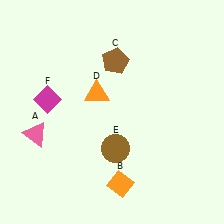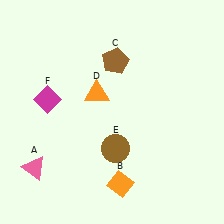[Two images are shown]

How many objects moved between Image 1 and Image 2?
1 object moved between the two images.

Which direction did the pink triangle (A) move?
The pink triangle (A) moved down.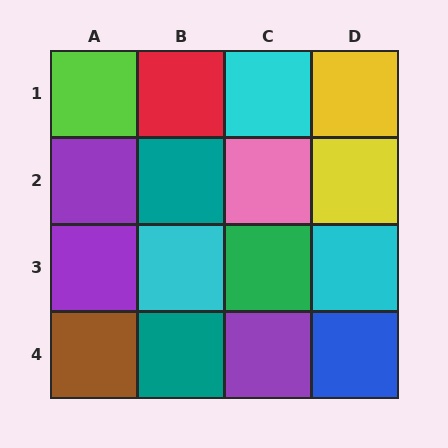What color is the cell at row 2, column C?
Pink.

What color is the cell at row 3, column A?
Purple.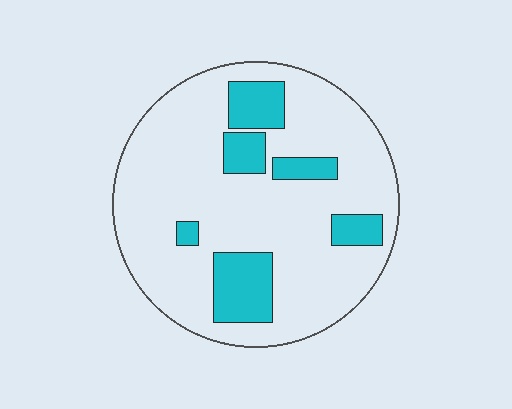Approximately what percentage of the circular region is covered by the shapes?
Approximately 20%.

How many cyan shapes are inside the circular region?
6.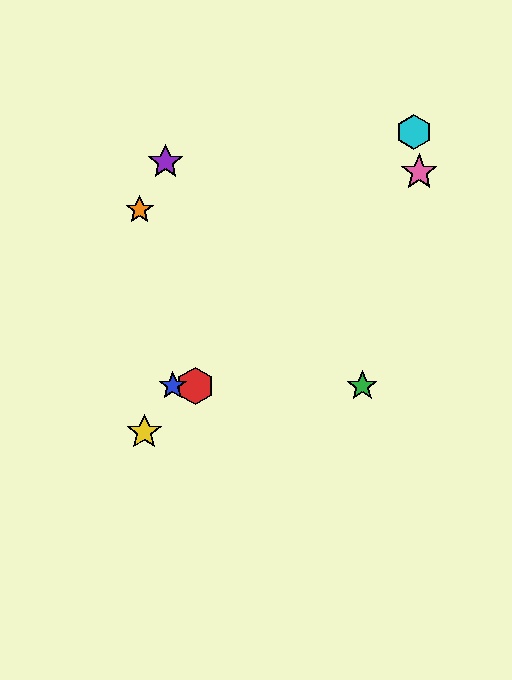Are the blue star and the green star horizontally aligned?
Yes, both are at y≈386.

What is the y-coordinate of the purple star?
The purple star is at y≈162.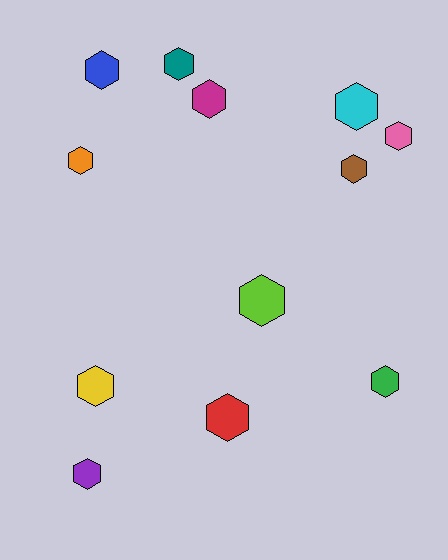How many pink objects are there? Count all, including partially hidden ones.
There is 1 pink object.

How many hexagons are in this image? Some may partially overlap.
There are 12 hexagons.